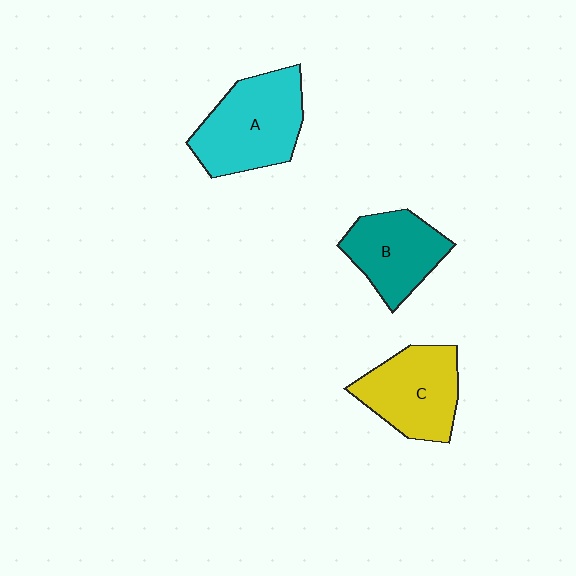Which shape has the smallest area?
Shape B (teal).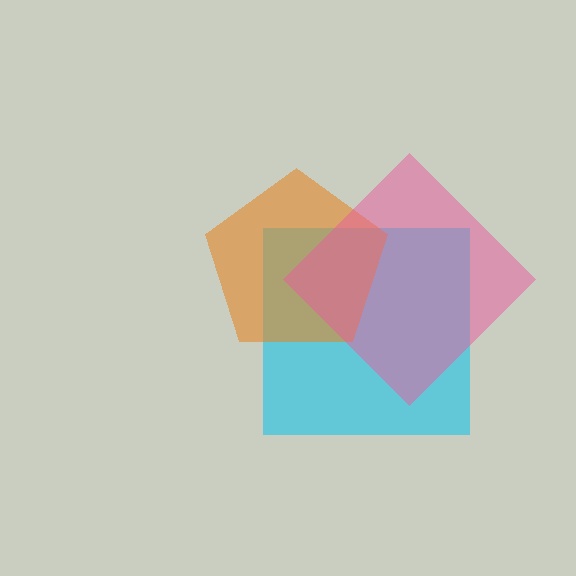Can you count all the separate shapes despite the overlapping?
Yes, there are 3 separate shapes.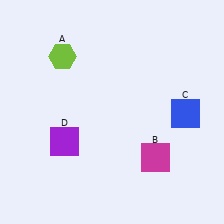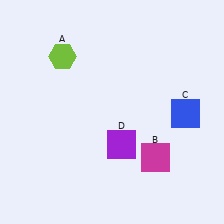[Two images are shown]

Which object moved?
The purple square (D) moved right.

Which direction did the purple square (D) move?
The purple square (D) moved right.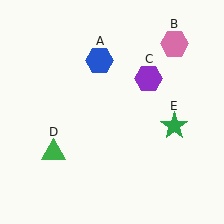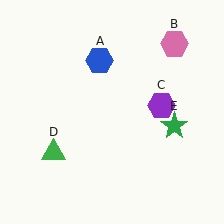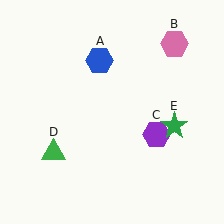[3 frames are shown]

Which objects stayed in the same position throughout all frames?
Blue hexagon (object A) and pink hexagon (object B) and green triangle (object D) and green star (object E) remained stationary.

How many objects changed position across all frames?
1 object changed position: purple hexagon (object C).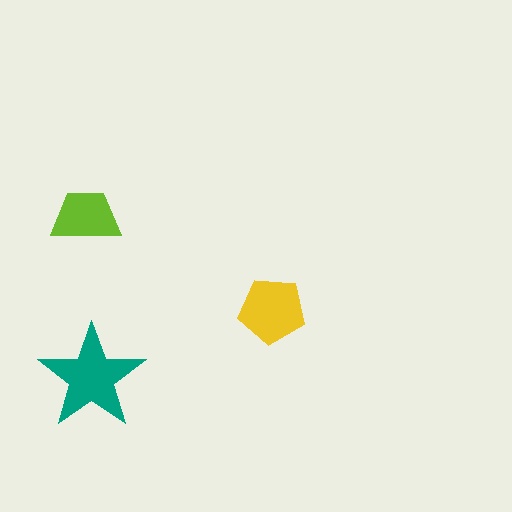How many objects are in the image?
There are 3 objects in the image.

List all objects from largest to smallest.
The teal star, the yellow pentagon, the lime trapezoid.